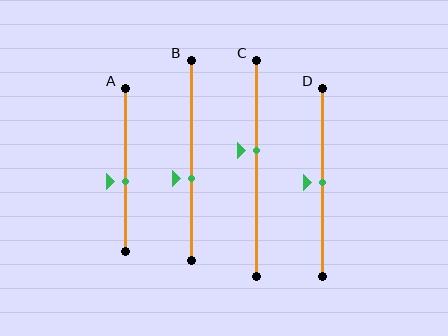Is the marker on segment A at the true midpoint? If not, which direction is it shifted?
No, the marker on segment A is shifted downward by about 8% of the segment length.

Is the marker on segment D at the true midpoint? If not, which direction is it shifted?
Yes, the marker on segment D is at the true midpoint.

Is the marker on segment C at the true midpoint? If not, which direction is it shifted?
No, the marker on segment C is shifted upward by about 8% of the segment length.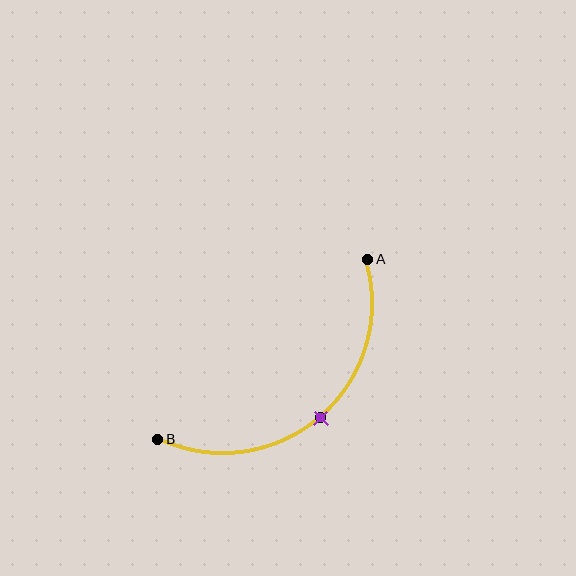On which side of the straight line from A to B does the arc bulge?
The arc bulges below and to the right of the straight line connecting A and B.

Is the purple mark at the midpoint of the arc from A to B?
Yes. The purple mark lies on the arc at equal arc-length from both A and B — it is the arc midpoint.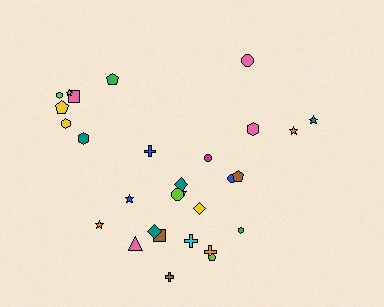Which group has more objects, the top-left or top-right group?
The top-left group.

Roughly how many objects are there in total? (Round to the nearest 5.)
Roughly 30 objects in total.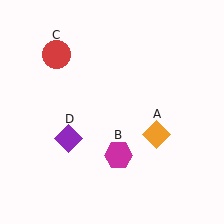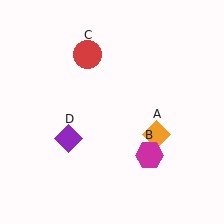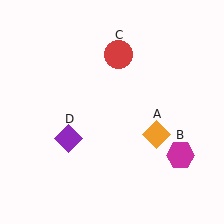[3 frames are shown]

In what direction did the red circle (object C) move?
The red circle (object C) moved right.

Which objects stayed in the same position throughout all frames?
Orange diamond (object A) and purple diamond (object D) remained stationary.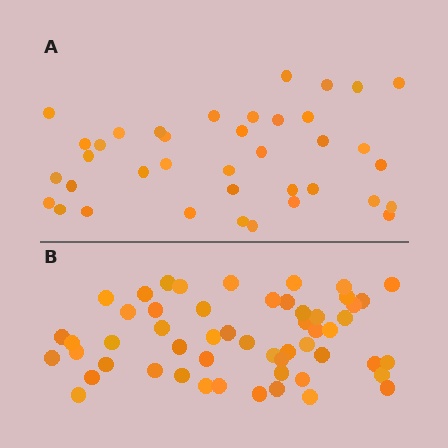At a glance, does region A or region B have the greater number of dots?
Region B (the bottom region) has more dots.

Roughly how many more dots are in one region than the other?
Region B has approximately 15 more dots than region A.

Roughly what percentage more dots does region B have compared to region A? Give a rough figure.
About 40% more.